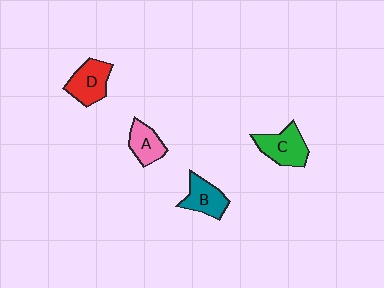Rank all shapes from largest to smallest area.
From largest to smallest: C (green), D (red), B (teal), A (pink).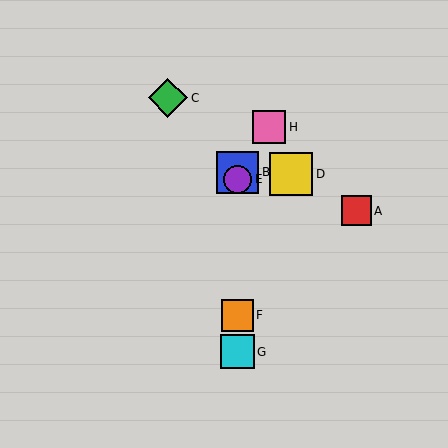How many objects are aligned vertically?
4 objects (B, E, F, G) are aligned vertically.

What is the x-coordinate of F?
Object F is at x≈238.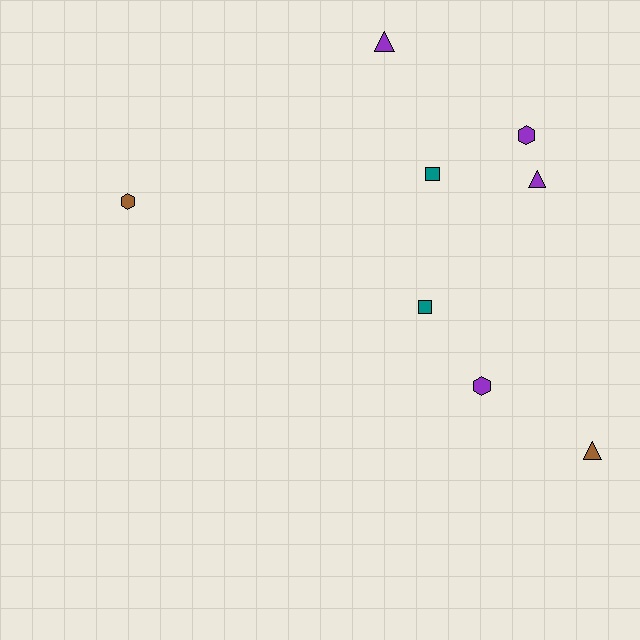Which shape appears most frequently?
Triangle, with 3 objects.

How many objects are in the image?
There are 8 objects.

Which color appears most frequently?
Purple, with 4 objects.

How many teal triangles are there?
There are no teal triangles.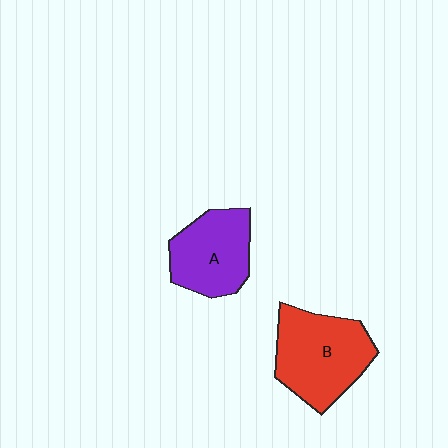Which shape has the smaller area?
Shape A (purple).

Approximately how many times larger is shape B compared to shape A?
Approximately 1.3 times.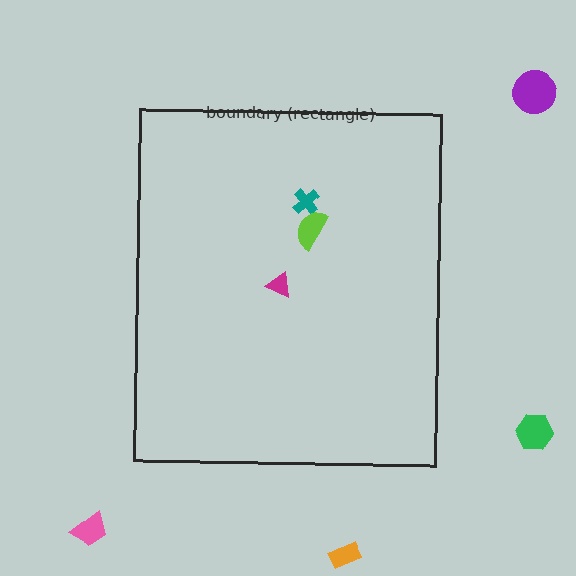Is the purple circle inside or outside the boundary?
Outside.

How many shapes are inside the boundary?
3 inside, 4 outside.